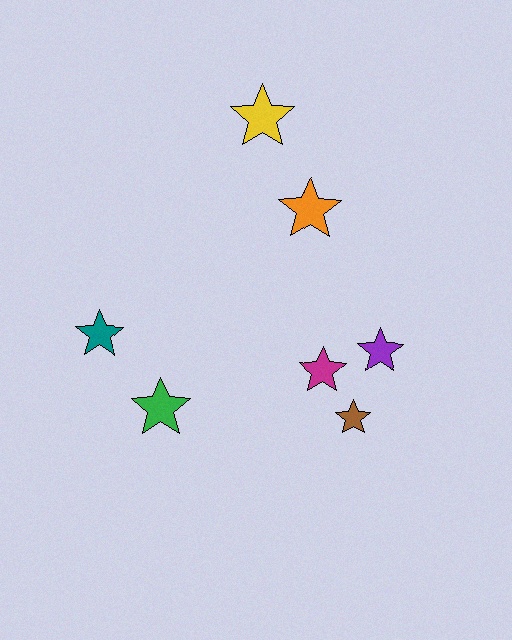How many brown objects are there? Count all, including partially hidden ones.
There is 1 brown object.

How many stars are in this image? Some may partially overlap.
There are 7 stars.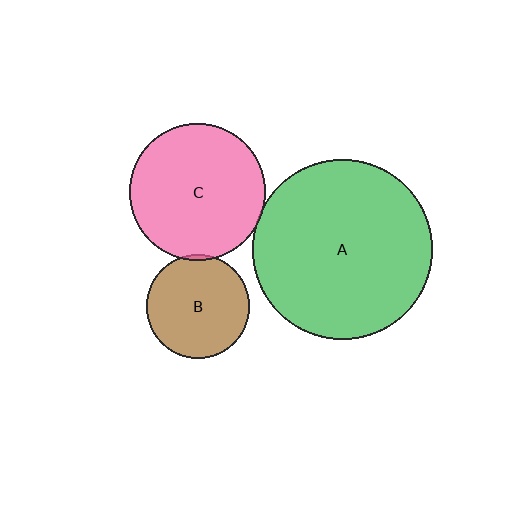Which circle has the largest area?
Circle A (green).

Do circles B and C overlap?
Yes.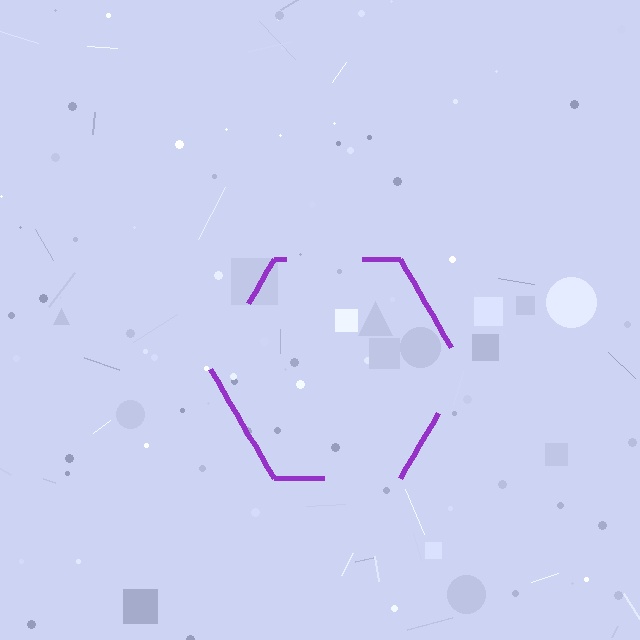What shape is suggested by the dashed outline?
The dashed outline suggests a hexagon.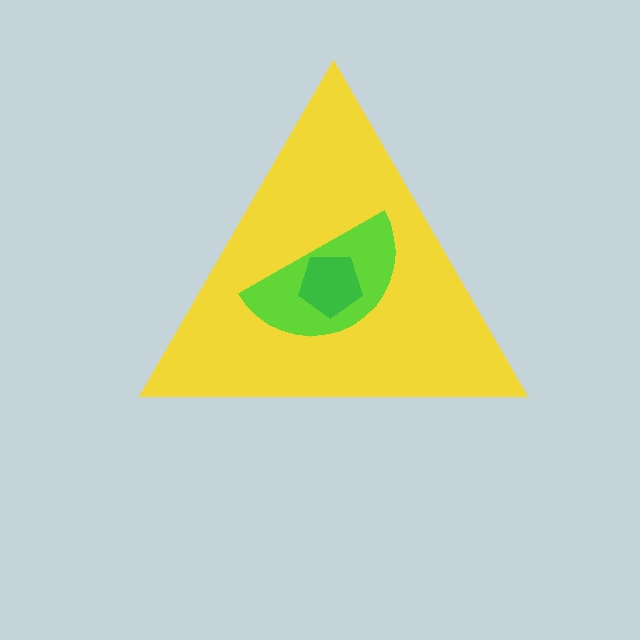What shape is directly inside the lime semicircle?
The green pentagon.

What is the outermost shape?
The yellow triangle.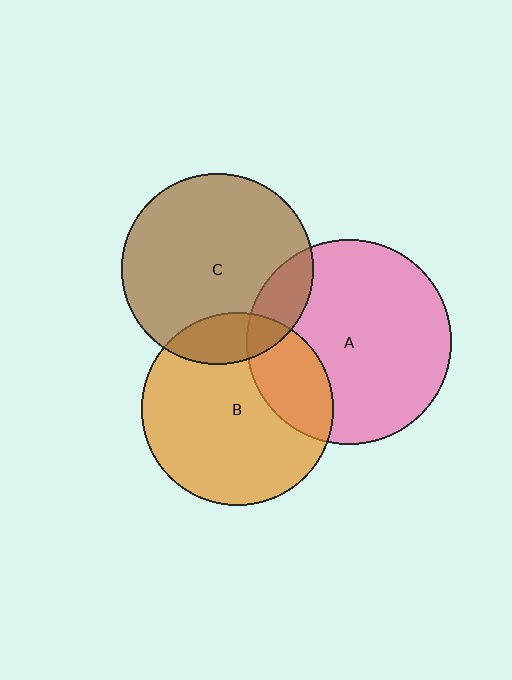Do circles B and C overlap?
Yes.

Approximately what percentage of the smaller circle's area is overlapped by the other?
Approximately 15%.